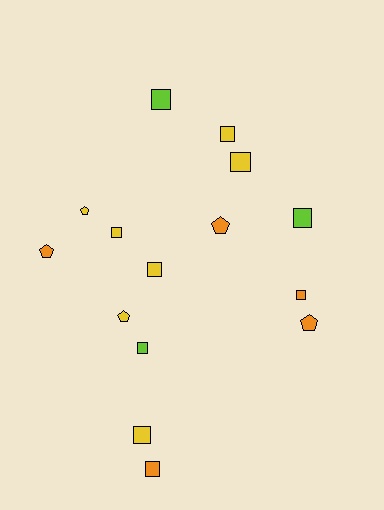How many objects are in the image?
There are 15 objects.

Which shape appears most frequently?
Square, with 10 objects.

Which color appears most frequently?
Yellow, with 7 objects.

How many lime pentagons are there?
There are no lime pentagons.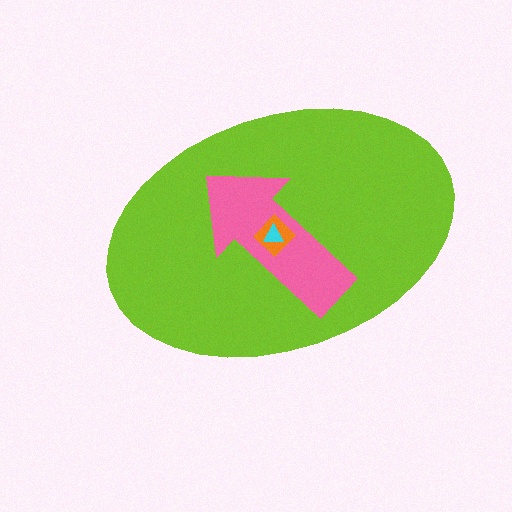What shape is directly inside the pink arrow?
The orange diamond.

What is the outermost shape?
The lime ellipse.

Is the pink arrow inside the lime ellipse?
Yes.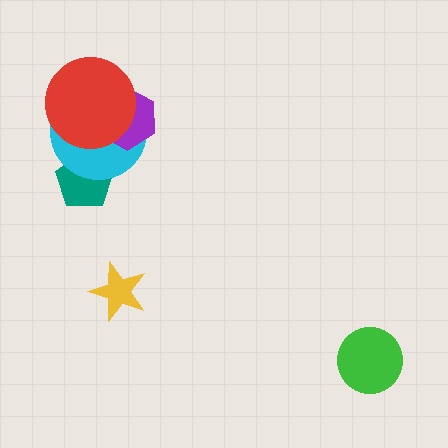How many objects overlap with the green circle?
0 objects overlap with the green circle.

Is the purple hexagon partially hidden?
Yes, it is partially covered by another shape.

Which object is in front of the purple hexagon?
The red circle is in front of the purple hexagon.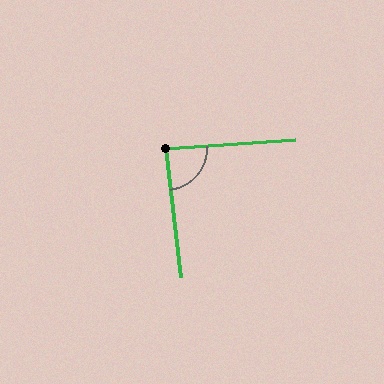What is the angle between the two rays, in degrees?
Approximately 87 degrees.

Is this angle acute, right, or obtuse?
It is approximately a right angle.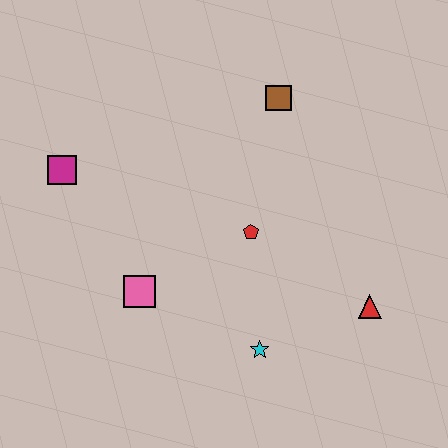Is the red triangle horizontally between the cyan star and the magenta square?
No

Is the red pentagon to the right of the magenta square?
Yes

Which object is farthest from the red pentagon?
The magenta square is farthest from the red pentagon.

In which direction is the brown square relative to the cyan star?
The brown square is above the cyan star.